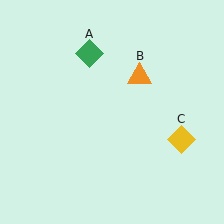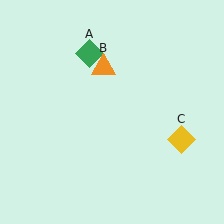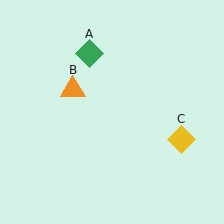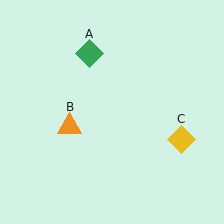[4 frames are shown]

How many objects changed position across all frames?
1 object changed position: orange triangle (object B).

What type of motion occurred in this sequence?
The orange triangle (object B) rotated counterclockwise around the center of the scene.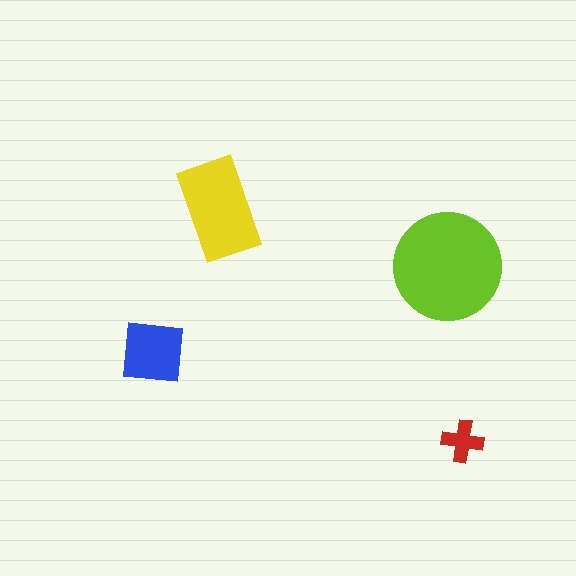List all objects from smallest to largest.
The red cross, the blue square, the yellow rectangle, the lime circle.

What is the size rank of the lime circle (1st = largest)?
1st.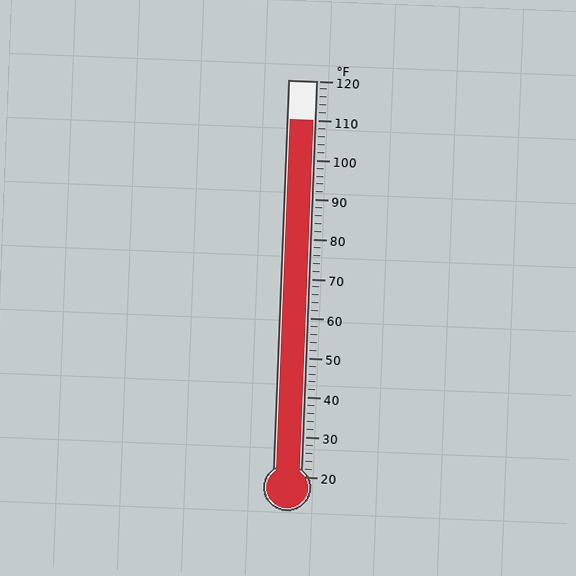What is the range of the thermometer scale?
The thermometer scale ranges from 20°F to 120°F.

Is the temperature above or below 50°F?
The temperature is above 50°F.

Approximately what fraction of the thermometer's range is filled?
The thermometer is filled to approximately 90% of its range.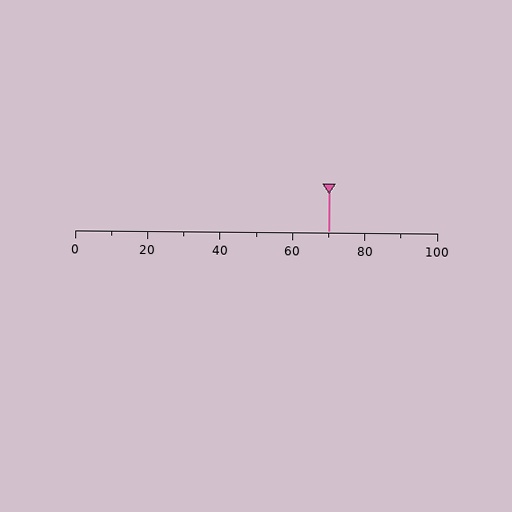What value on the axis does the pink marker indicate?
The marker indicates approximately 70.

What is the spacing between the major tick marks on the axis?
The major ticks are spaced 20 apart.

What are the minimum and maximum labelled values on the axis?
The axis runs from 0 to 100.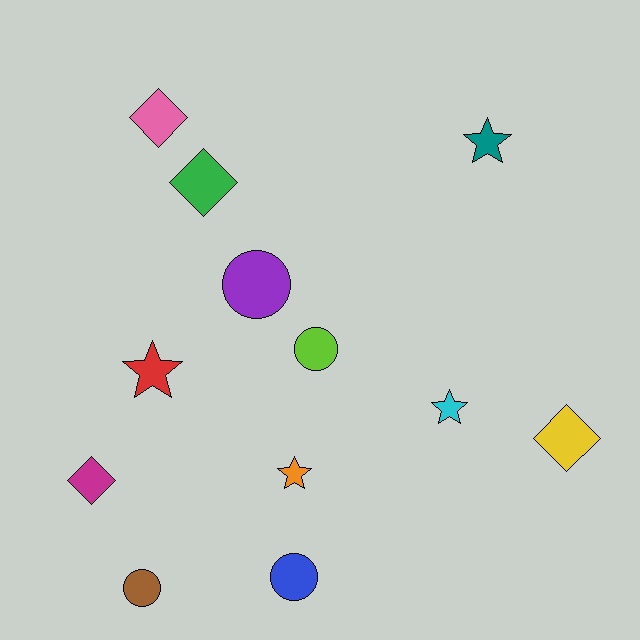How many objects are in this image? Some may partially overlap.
There are 12 objects.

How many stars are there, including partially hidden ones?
There are 4 stars.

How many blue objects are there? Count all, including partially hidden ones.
There is 1 blue object.